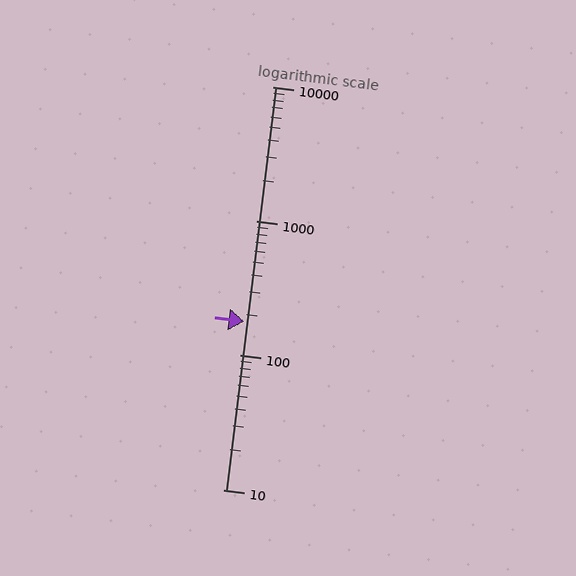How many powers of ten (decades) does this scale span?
The scale spans 3 decades, from 10 to 10000.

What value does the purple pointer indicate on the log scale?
The pointer indicates approximately 180.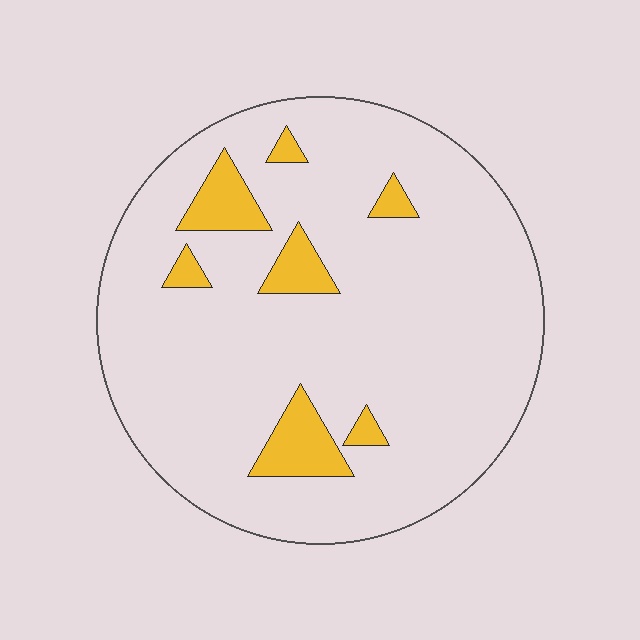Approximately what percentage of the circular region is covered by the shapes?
Approximately 10%.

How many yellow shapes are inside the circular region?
7.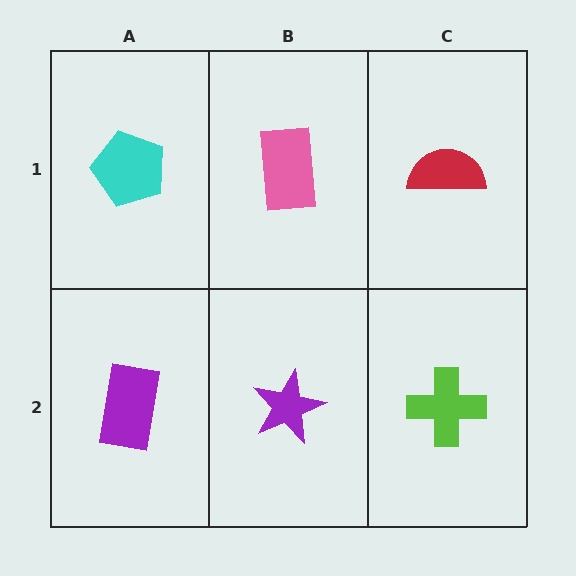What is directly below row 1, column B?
A purple star.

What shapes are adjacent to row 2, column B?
A pink rectangle (row 1, column B), a purple rectangle (row 2, column A), a lime cross (row 2, column C).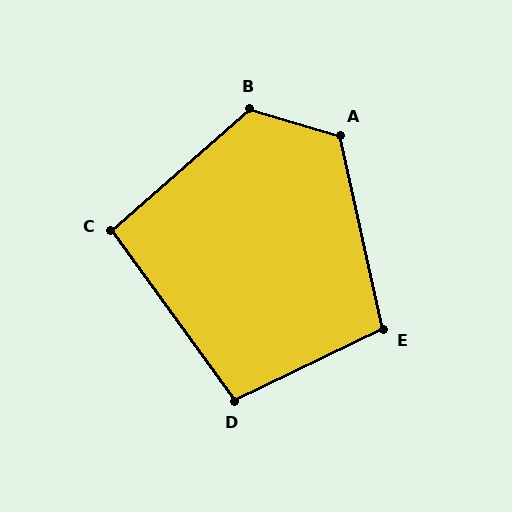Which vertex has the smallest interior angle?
C, at approximately 96 degrees.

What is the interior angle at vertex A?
Approximately 119 degrees (obtuse).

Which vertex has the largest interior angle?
B, at approximately 122 degrees.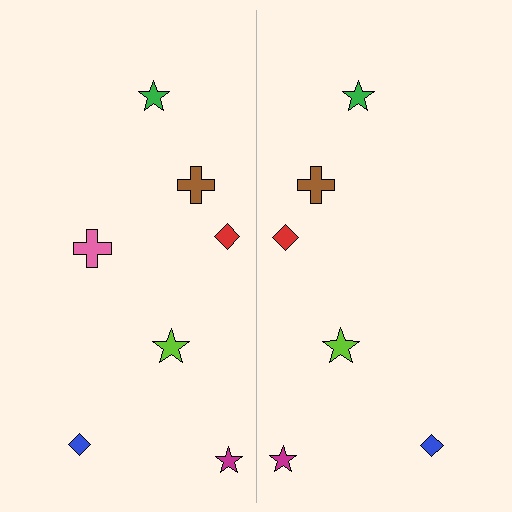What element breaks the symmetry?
A pink cross is missing from the right side.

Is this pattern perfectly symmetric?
No, the pattern is not perfectly symmetric. A pink cross is missing from the right side.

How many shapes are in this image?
There are 13 shapes in this image.